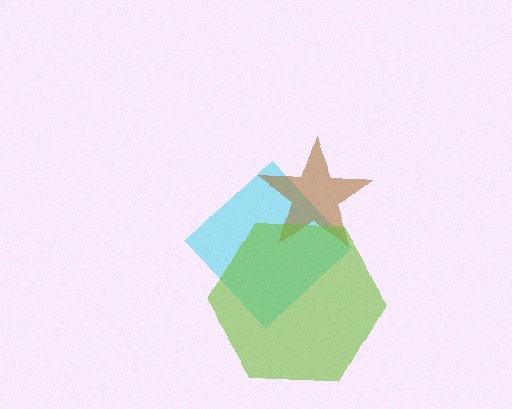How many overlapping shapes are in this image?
There are 3 overlapping shapes in the image.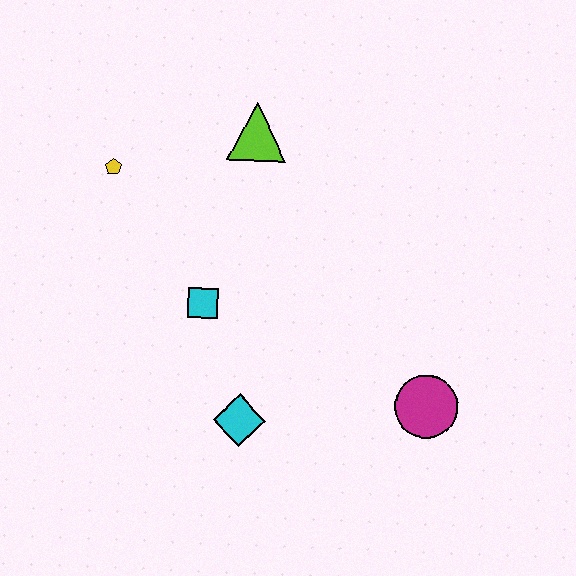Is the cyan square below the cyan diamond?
No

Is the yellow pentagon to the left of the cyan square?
Yes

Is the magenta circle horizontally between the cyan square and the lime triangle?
No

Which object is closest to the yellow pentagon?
The lime triangle is closest to the yellow pentagon.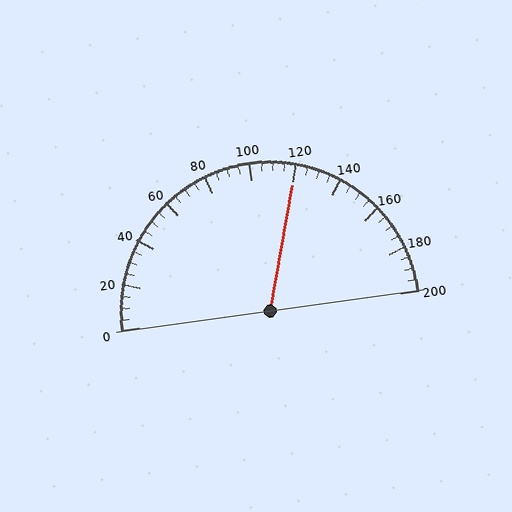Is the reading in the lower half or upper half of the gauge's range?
The reading is in the upper half of the range (0 to 200).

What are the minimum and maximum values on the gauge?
The gauge ranges from 0 to 200.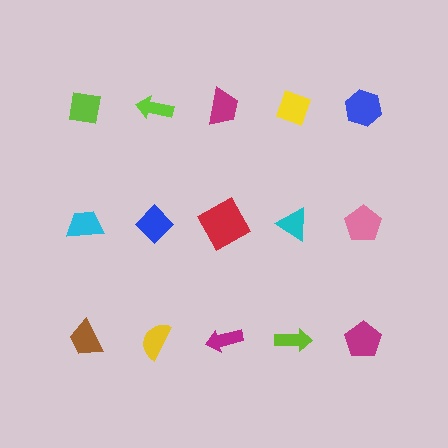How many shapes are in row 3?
5 shapes.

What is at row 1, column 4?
A yellow diamond.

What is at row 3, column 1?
A brown trapezoid.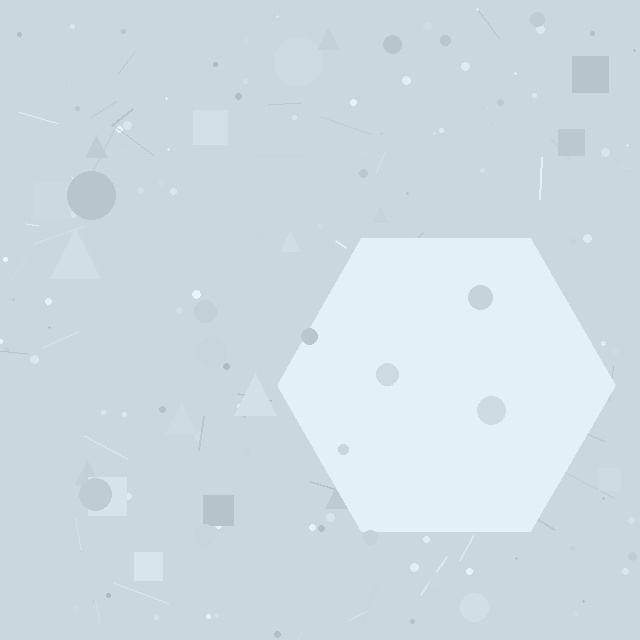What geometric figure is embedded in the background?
A hexagon is embedded in the background.